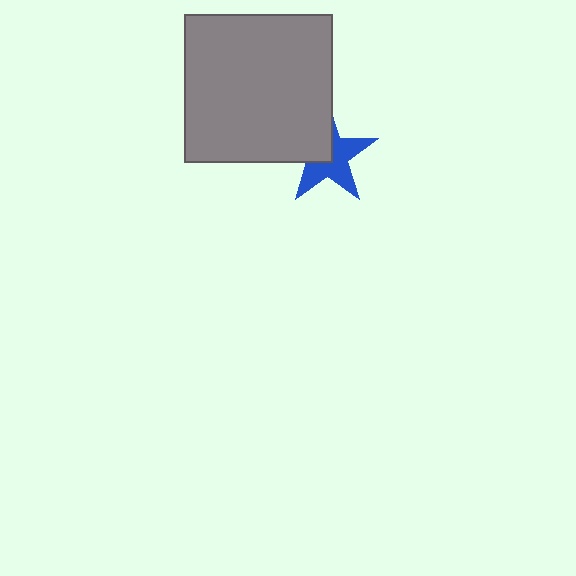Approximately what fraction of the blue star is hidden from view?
Roughly 43% of the blue star is hidden behind the gray square.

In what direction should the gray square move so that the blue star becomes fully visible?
The gray square should move toward the upper-left. That is the shortest direction to clear the overlap and leave the blue star fully visible.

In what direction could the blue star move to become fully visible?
The blue star could move toward the lower-right. That would shift it out from behind the gray square entirely.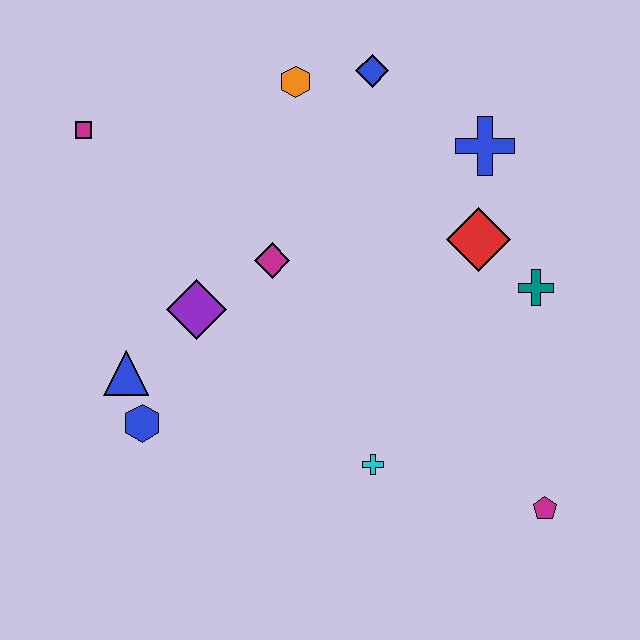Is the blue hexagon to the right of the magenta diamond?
No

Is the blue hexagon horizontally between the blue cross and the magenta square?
Yes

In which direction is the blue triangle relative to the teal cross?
The blue triangle is to the left of the teal cross.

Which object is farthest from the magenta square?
The magenta pentagon is farthest from the magenta square.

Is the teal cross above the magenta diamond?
No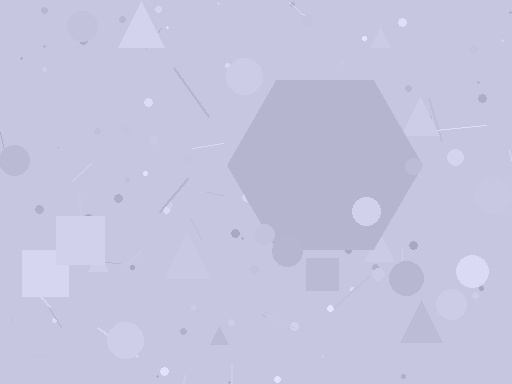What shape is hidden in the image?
A hexagon is hidden in the image.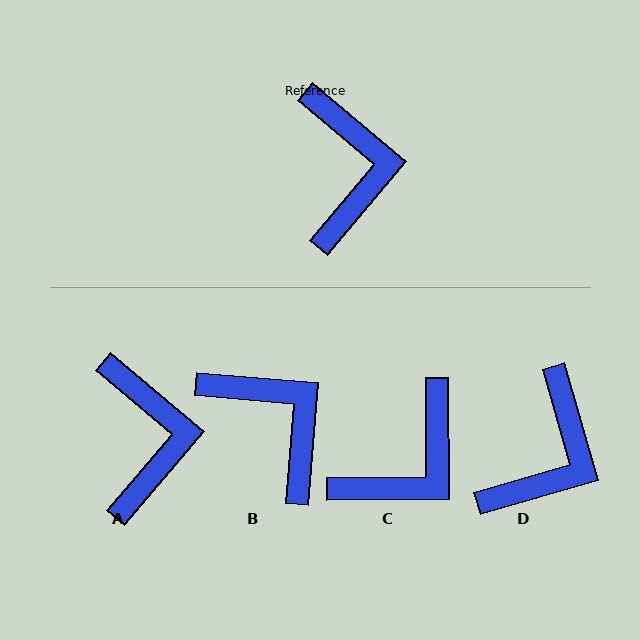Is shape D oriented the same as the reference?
No, it is off by about 34 degrees.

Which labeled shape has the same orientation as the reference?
A.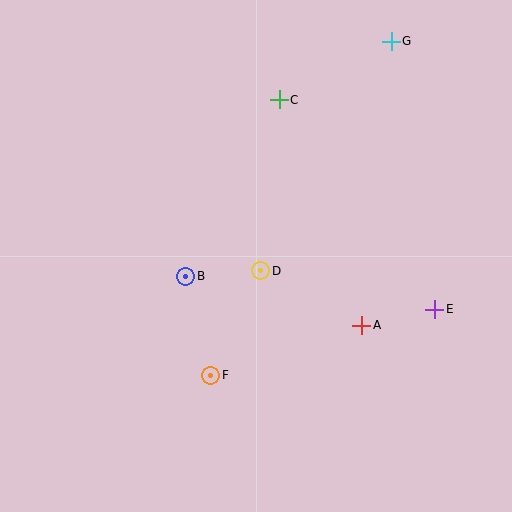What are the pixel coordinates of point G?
Point G is at (391, 41).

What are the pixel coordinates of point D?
Point D is at (261, 271).